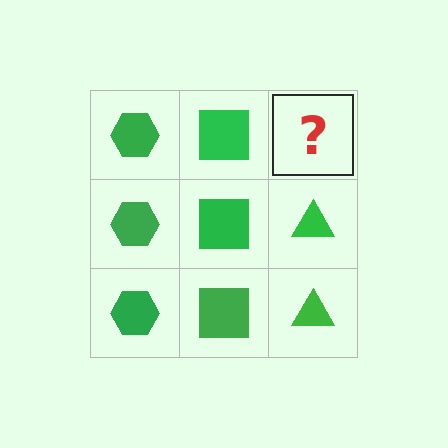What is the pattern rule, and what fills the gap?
The rule is that each column has a consistent shape. The gap should be filled with a green triangle.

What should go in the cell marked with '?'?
The missing cell should contain a green triangle.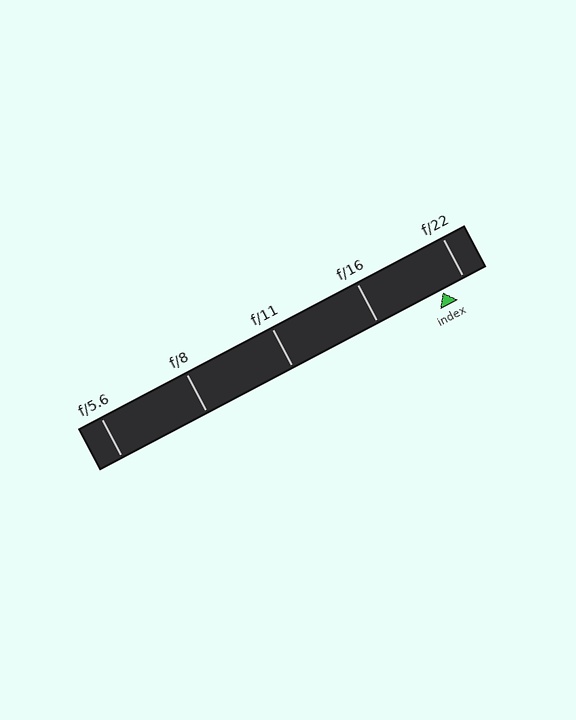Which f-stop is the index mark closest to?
The index mark is closest to f/22.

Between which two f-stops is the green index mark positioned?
The index mark is between f/16 and f/22.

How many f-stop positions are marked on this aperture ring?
There are 5 f-stop positions marked.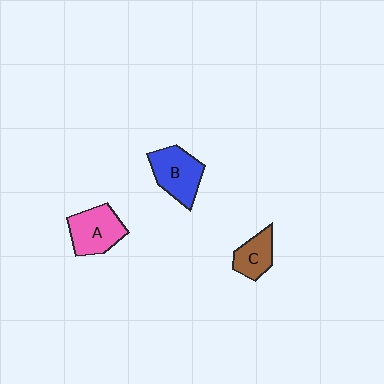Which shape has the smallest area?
Shape C (brown).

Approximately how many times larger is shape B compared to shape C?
Approximately 1.5 times.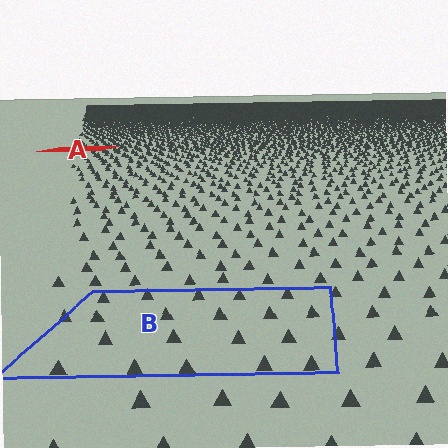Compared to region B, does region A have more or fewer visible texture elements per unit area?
Region A has more texture elements per unit area — they are packed more densely because it is farther away.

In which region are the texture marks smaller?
The texture marks are smaller in region A, because it is farther away.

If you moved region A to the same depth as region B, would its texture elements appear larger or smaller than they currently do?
They would appear larger. At a closer depth, the same texture elements are projected at a bigger on-screen size.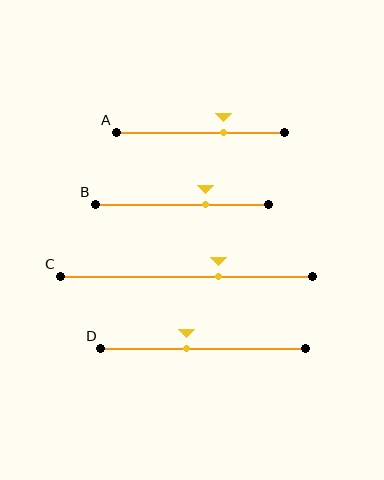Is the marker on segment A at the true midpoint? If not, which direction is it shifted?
No, the marker on segment A is shifted to the right by about 14% of the segment length.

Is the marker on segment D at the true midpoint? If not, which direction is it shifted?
No, the marker on segment D is shifted to the left by about 8% of the segment length.